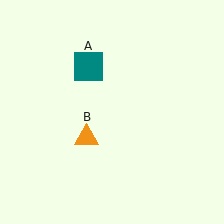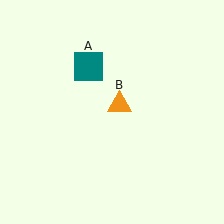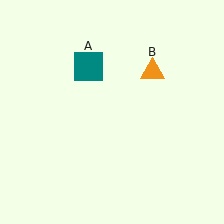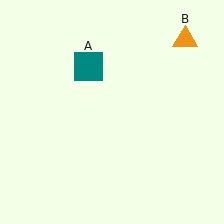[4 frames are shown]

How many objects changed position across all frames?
1 object changed position: orange triangle (object B).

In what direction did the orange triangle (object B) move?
The orange triangle (object B) moved up and to the right.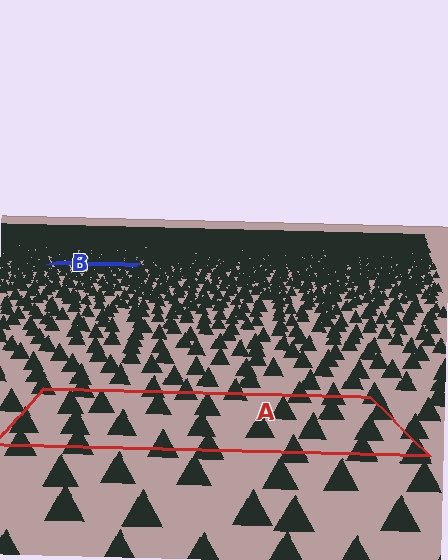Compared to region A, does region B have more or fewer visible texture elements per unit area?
Region B has more texture elements per unit area — they are packed more densely because it is farther away.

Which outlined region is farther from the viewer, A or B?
Region B is farther from the viewer — the texture elements inside it appear smaller and more densely packed.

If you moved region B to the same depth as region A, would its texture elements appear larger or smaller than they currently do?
They would appear larger. At a closer depth, the same texture elements are projected at a bigger on-screen size.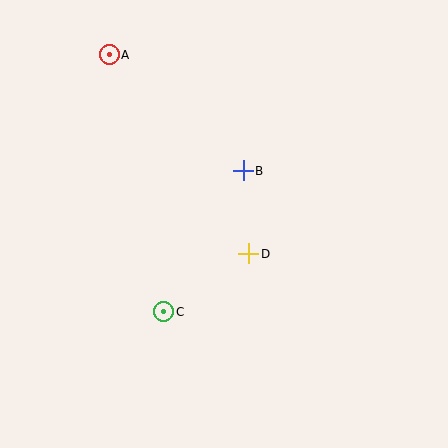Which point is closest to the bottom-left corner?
Point C is closest to the bottom-left corner.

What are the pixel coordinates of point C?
Point C is at (164, 312).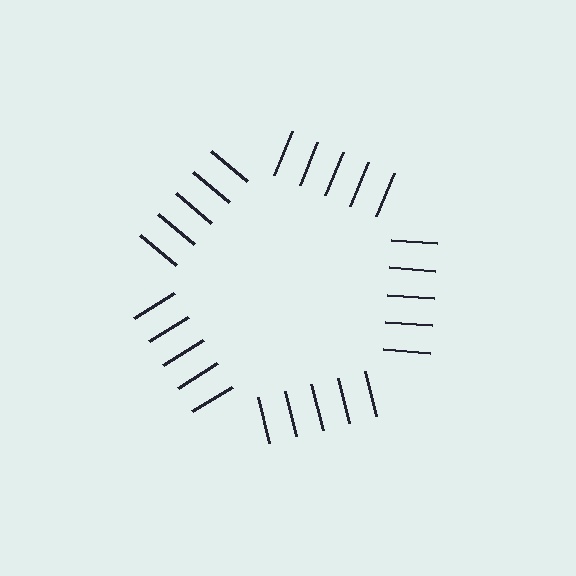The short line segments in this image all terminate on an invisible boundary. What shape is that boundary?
An illusory pentagon — the line segments terminate on its edges but no continuous stroke is drawn.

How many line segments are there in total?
25 — 5 along each of the 5 edges.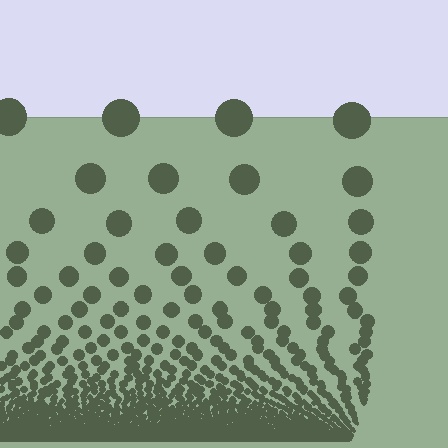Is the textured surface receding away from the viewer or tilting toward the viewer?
The surface appears to tilt toward the viewer. Texture elements get larger and sparser toward the top.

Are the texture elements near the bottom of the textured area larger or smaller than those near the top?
Smaller. The gradient is inverted — elements near the bottom are smaller and denser.